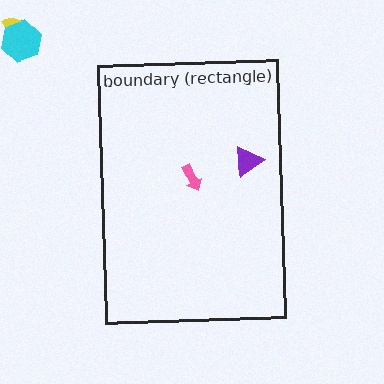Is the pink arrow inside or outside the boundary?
Inside.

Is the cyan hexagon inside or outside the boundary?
Outside.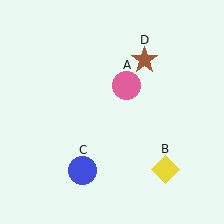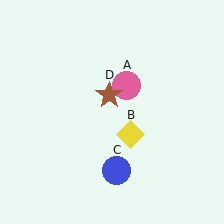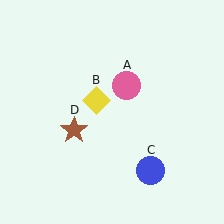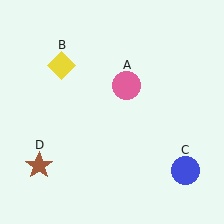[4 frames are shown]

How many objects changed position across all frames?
3 objects changed position: yellow diamond (object B), blue circle (object C), brown star (object D).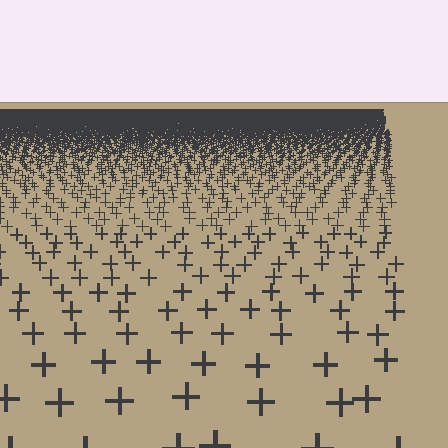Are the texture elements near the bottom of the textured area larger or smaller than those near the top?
Larger. Near the bottom, elements are closer to the viewer and appear at a bigger on-screen size.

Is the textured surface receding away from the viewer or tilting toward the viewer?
The surface is receding away from the viewer. Texture elements get smaller and denser toward the top.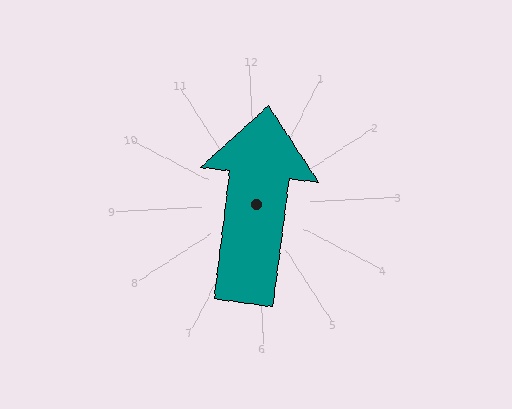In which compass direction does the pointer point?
North.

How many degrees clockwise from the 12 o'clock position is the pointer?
Approximately 10 degrees.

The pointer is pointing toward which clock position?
Roughly 12 o'clock.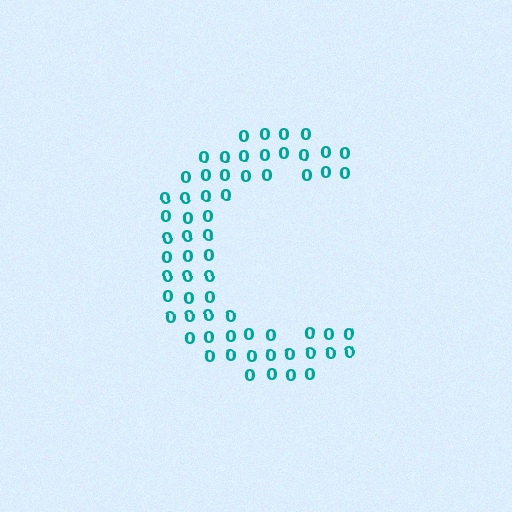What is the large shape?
The large shape is the letter C.